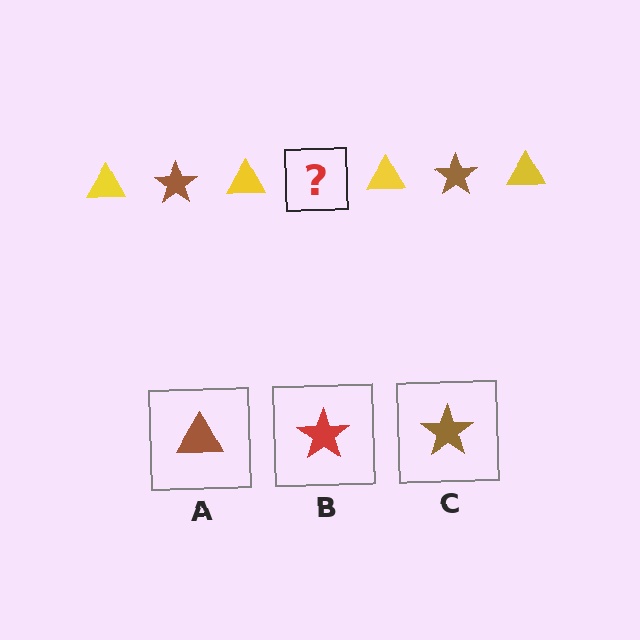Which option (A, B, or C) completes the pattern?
C.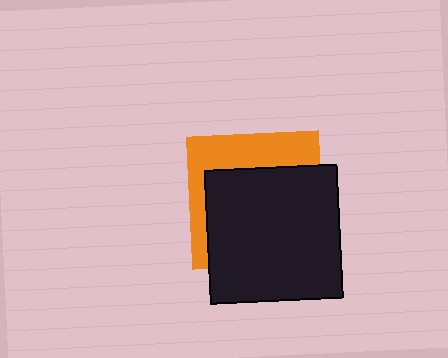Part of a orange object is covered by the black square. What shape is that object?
It is a square.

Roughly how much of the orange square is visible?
A small part of it is visible (roughly 35%).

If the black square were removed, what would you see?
You would see the complete orange square.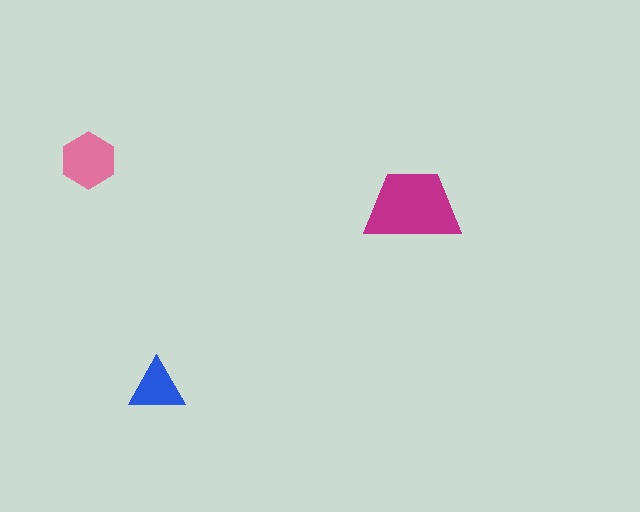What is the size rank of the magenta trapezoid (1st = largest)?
1st.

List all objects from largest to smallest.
The magenta trapezoid, the pink hexagon, the blue triangle.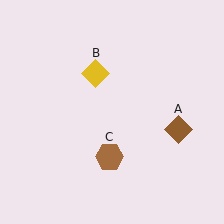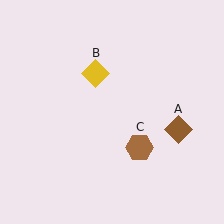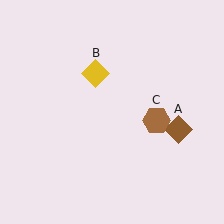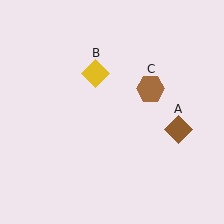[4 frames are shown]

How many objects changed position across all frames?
1 object changed position: brown hexagon (object C).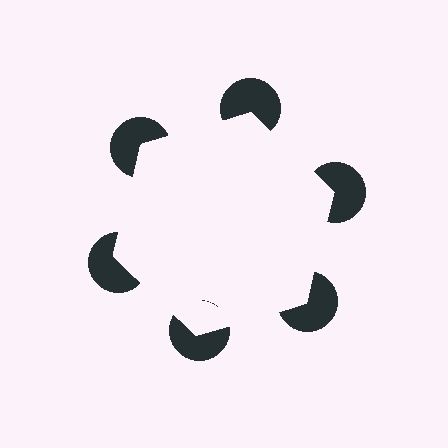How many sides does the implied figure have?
6 sides.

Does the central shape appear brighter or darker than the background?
It typically appears slightly brighter than the background, even though no actual brightness change is drawn.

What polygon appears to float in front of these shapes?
An illusory hexagon — its edges are inferred from the aligned wedge cuts in the pac-man discs, not physically drawn.